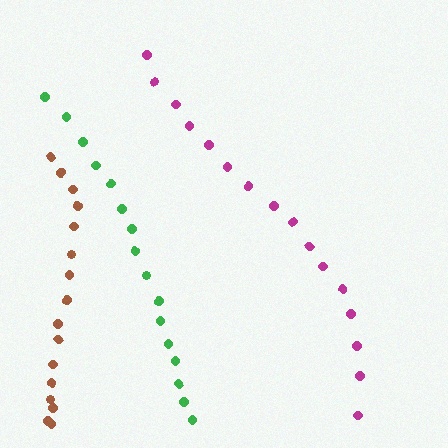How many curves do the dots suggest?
There are 3 distinct paths.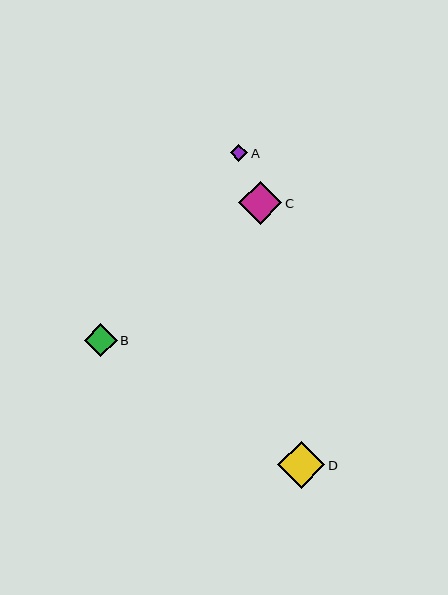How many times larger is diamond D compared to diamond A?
Diamond D is approximately 2.7 times the size of diamond A.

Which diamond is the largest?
Diamond D is the largest with a size of approximately 47 pixels.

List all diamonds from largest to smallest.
From largest to smallest: D, C, B, A.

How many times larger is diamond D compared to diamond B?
Diamond D is approximately 1.5 times the size of diamond B.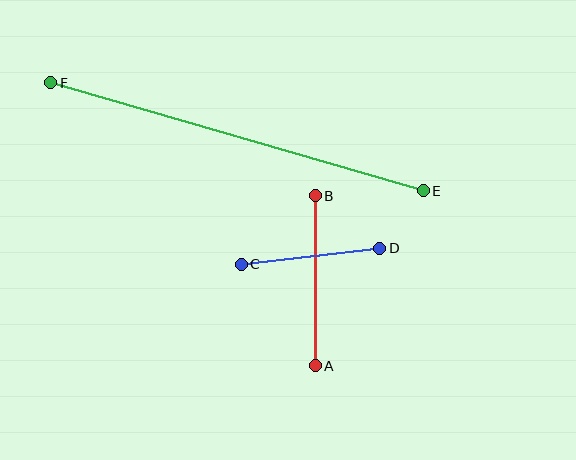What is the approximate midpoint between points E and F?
The midpoint is at approximately (237, 137) pixels.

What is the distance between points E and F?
The distance is approximately 388 pixels.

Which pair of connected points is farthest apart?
Points E and F are farthest apart.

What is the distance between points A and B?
The distance is approximately 170 pixels.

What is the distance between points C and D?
The distance is approximately 139 pixels.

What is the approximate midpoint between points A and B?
The midpoint is at approximately (315, 281) pixels.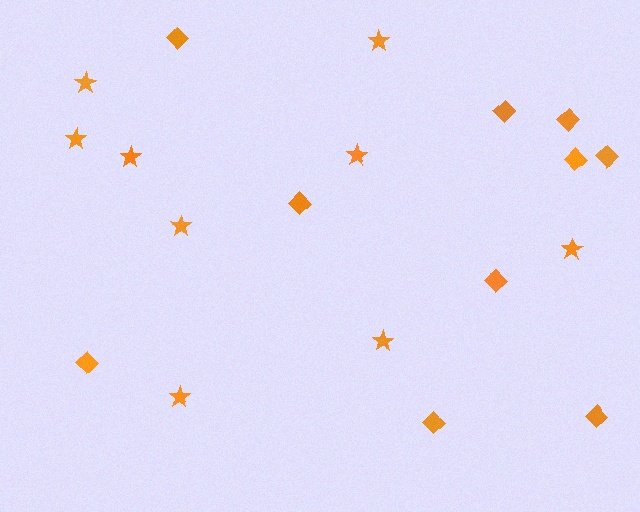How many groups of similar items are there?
There are 2 groups: one group of stars (9) and one group of diamonds (10).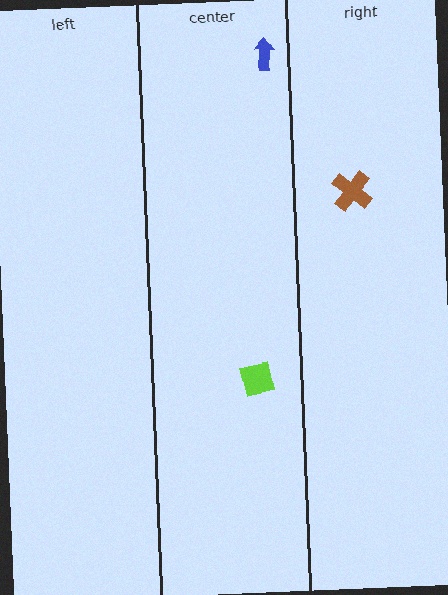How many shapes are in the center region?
2.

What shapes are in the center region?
The lime square, the blue arrow.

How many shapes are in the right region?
1.